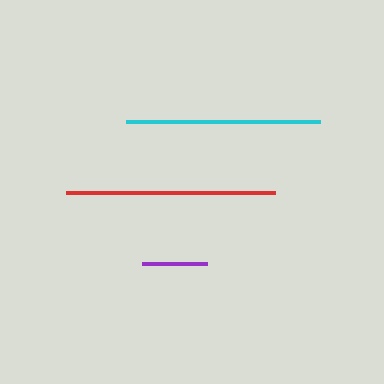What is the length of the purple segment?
The purple segment is approximately 65 pixels long.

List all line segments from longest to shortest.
From longest to shortest: red, cyan, purple.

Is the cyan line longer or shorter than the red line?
The red line is longer than the cyan line.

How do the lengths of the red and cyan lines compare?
The red and cyan lines are approximately the same length.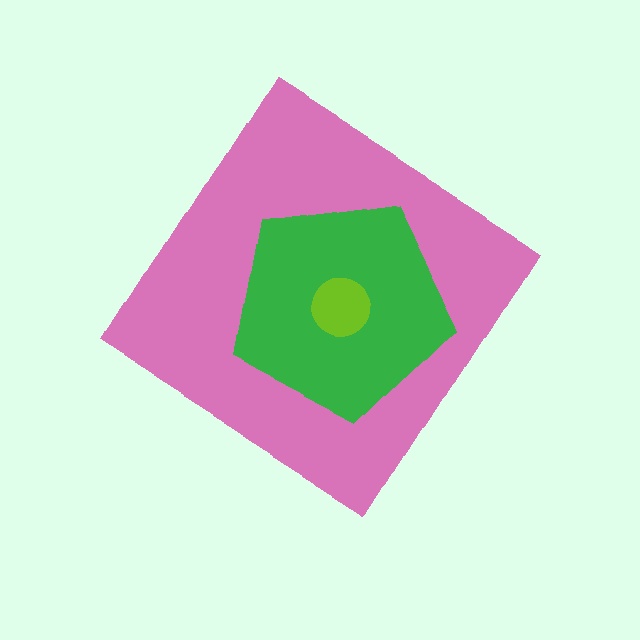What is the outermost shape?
The pink diamond.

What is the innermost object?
The lime circle.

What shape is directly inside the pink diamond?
The green pentagon.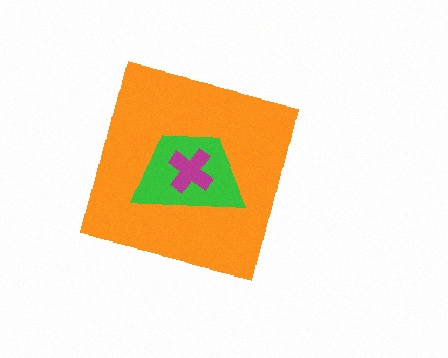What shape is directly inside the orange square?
The green trapezoid.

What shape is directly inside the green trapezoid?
The magenta cross.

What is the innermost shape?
The magenta cross.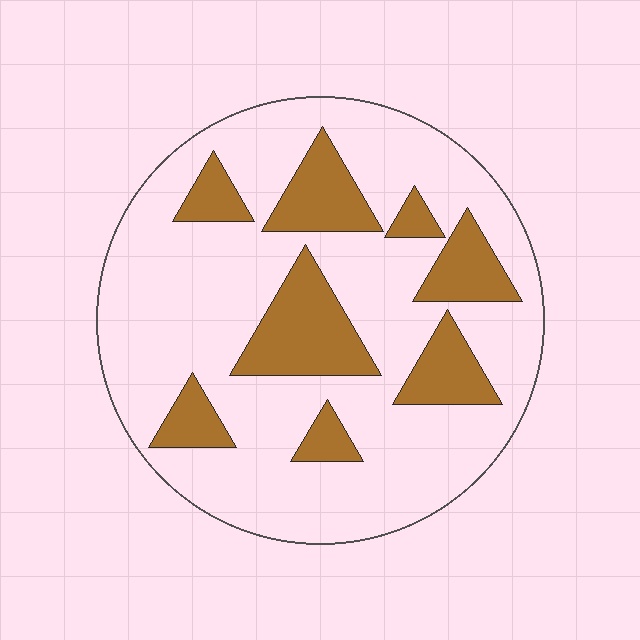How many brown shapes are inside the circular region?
8.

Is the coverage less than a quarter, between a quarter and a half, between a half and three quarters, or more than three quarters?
Less than a quarter.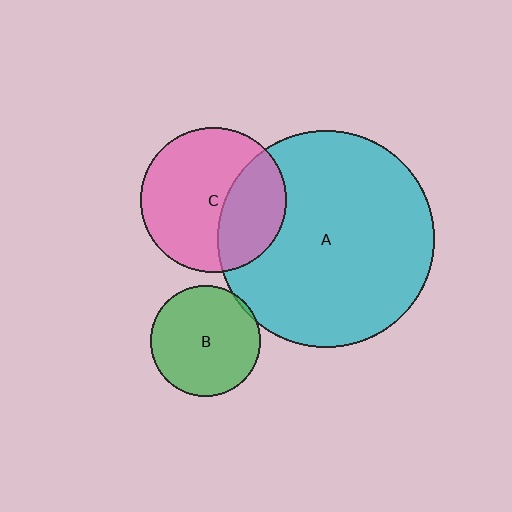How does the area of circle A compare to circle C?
Approximately 2.2 times.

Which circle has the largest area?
Circle A (cyan).